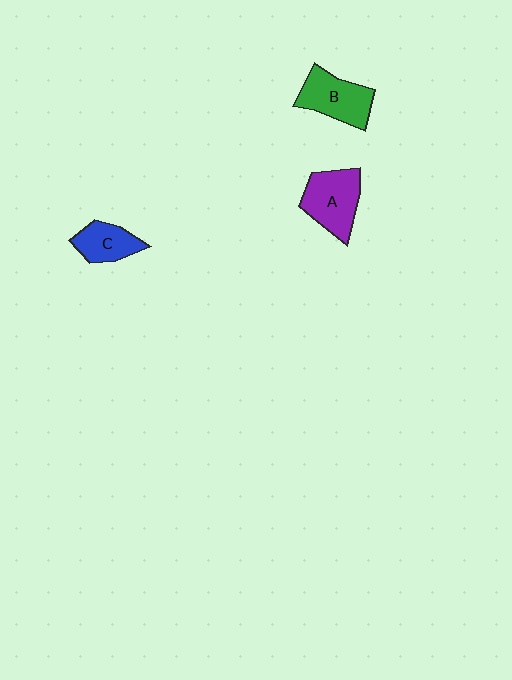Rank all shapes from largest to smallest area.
From largest to smallest: A (purple), B (green), C (blue).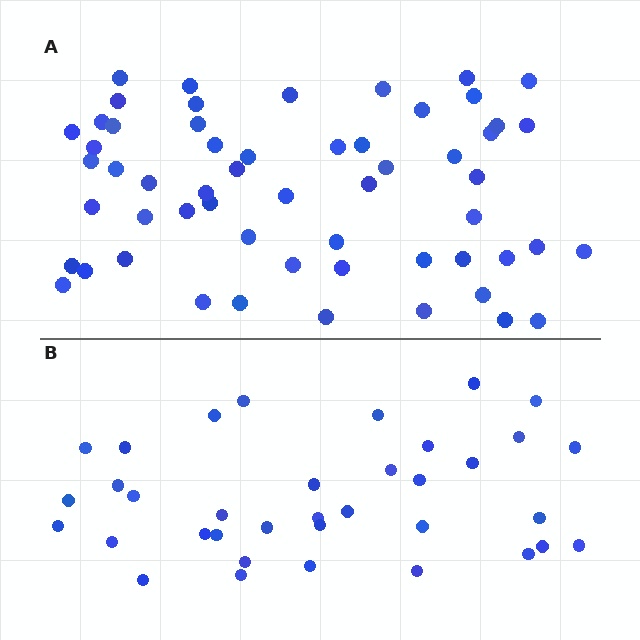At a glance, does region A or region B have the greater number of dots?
Region A (the top region) has more dots.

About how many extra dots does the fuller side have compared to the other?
Region A has approximately 20 more dots than region B.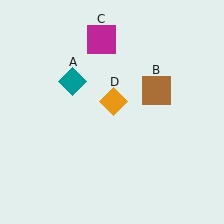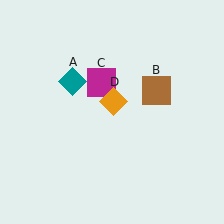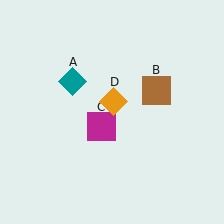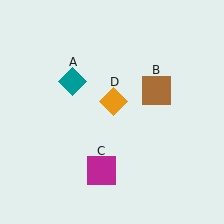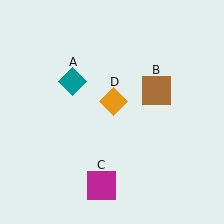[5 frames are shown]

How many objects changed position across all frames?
1 object changed position: magenta square (object C).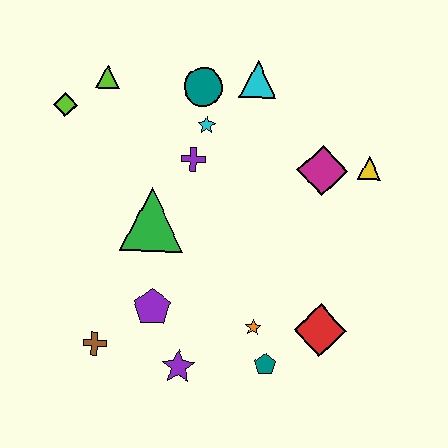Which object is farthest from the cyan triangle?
The brown cross is farthest from the cyan triangle.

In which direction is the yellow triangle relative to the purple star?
The yellow triangle is above the purple star.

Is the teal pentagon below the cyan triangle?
Yes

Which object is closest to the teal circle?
The cyan star is closest to the teal circle.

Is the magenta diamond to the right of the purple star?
Yes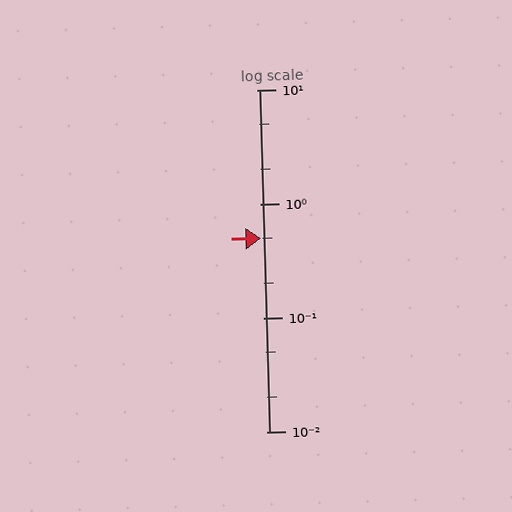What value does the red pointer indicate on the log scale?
The pointer indicates approximately 0.5.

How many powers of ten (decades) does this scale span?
The scale spans 3 decades, from 0.01 to 10.